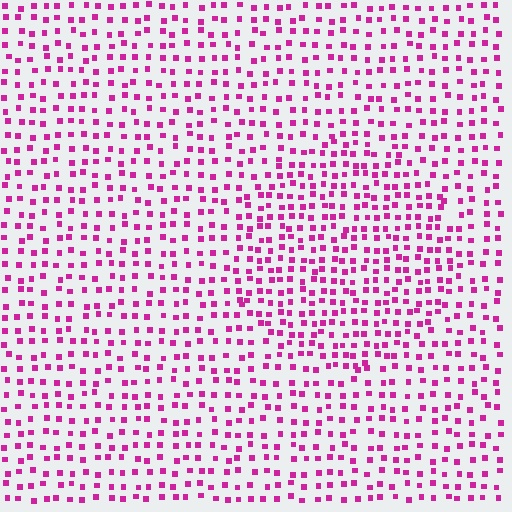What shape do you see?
I see a circle.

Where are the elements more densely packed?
The elements are more densely packed inside the circle boundary.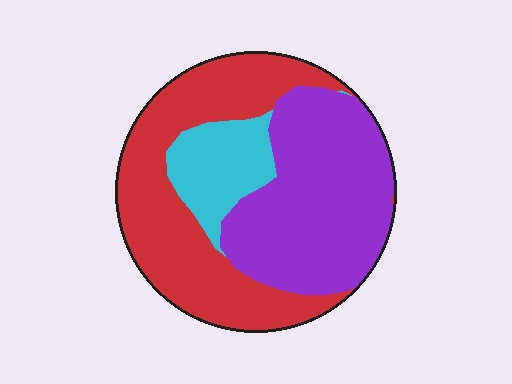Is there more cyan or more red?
Red.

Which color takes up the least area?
Cyan, at roughly 15%.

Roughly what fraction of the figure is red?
Red takes up about two fifths (2/5) of the figure.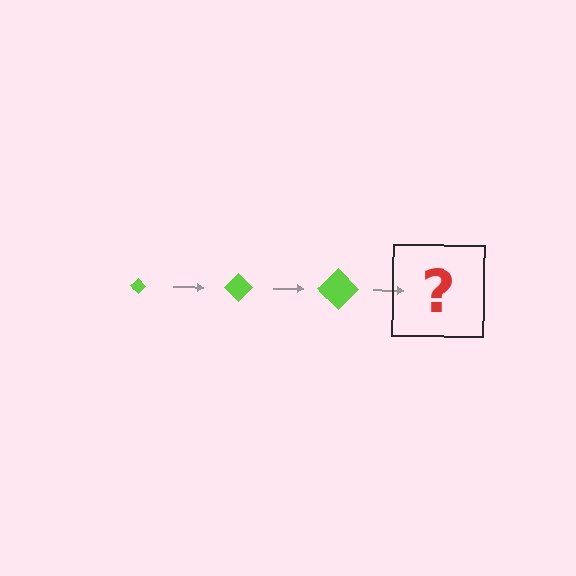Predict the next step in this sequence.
The next step is a lime diamond, larger than the previous one.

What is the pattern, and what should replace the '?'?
The pattern is that the diamond gets progressively larger each step. The '?' should be a lime diamond, larger than the previous one.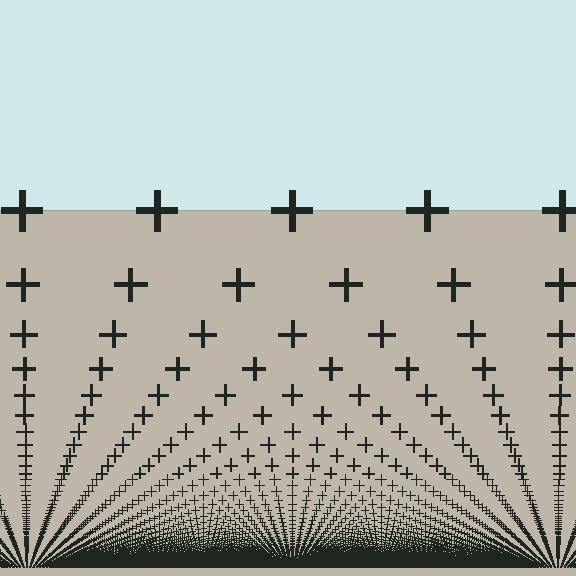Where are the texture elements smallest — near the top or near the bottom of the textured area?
Near the bottom.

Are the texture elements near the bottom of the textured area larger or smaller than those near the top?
Smaller. The gradient is inverted — elements near the bottom are smaller and denser.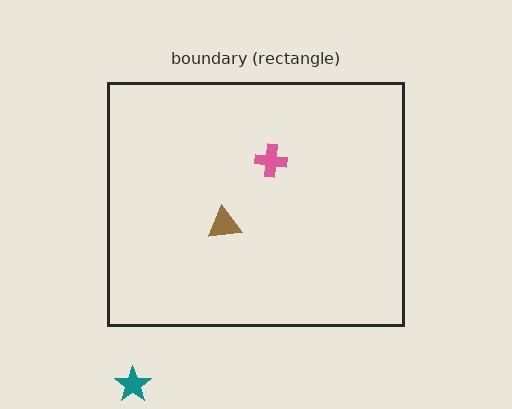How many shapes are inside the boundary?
2 inside, 1 outside.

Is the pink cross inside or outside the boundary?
Inside.